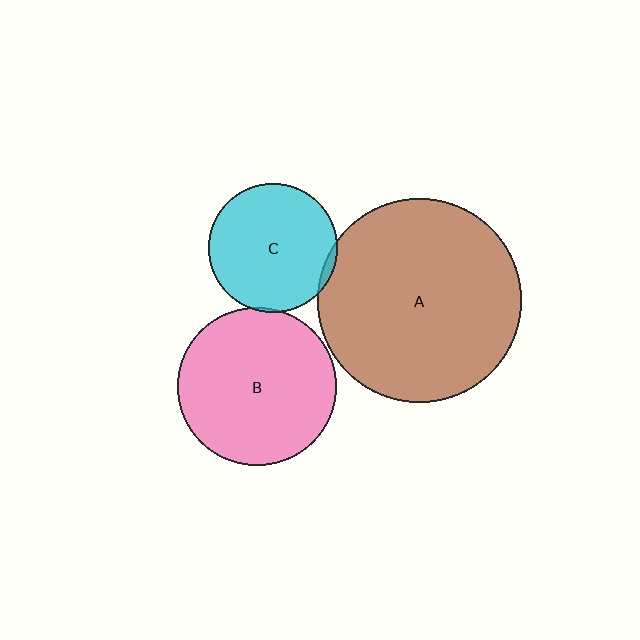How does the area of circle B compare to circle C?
Approximately 1.5 times.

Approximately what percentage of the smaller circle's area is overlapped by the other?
Approximately 5%.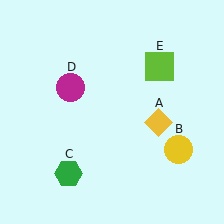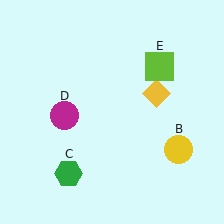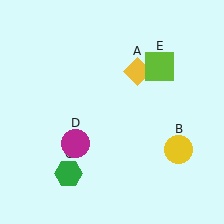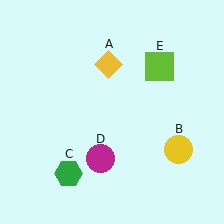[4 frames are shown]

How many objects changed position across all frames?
2 objects changed position: yellow diamond (object A), magenta circle (object D).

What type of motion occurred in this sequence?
The yellow diamond (object A), magenta circle (object D) rotated counterclockwise around the center of the scene.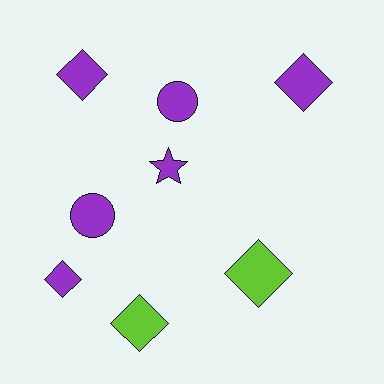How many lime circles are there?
There are no lime circles.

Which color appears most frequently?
Purple, with 6 objects.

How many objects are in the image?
There are 8 objects.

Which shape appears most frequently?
Diamond, with 5 objects.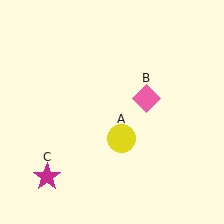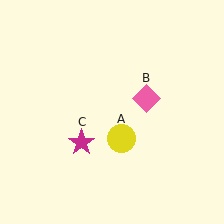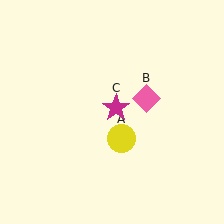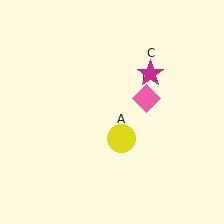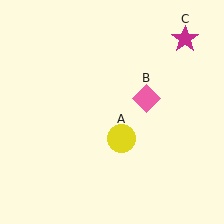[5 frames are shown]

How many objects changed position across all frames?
1 object changed position: magenta star (object C).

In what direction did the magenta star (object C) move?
The magenta star (object C) moved up and to the right.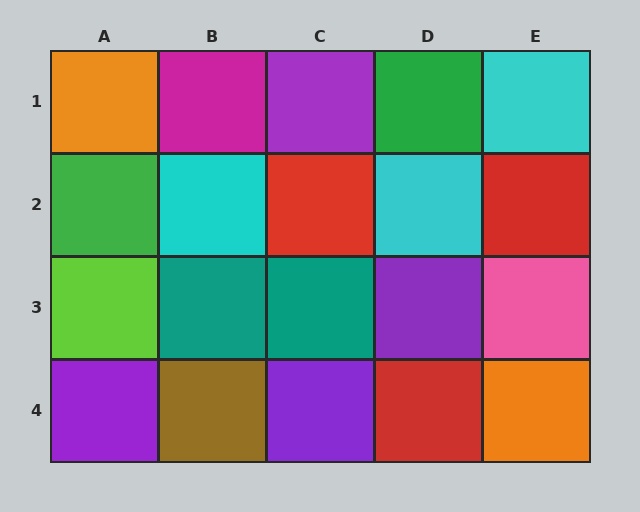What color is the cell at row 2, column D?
Cyan.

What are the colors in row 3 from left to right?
Lime, teal, teal, purple, pink.